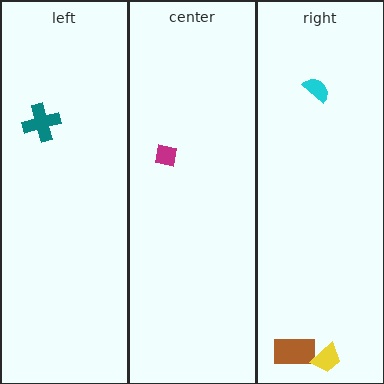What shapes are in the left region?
The teal cross.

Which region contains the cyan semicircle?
The right region.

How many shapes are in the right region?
3.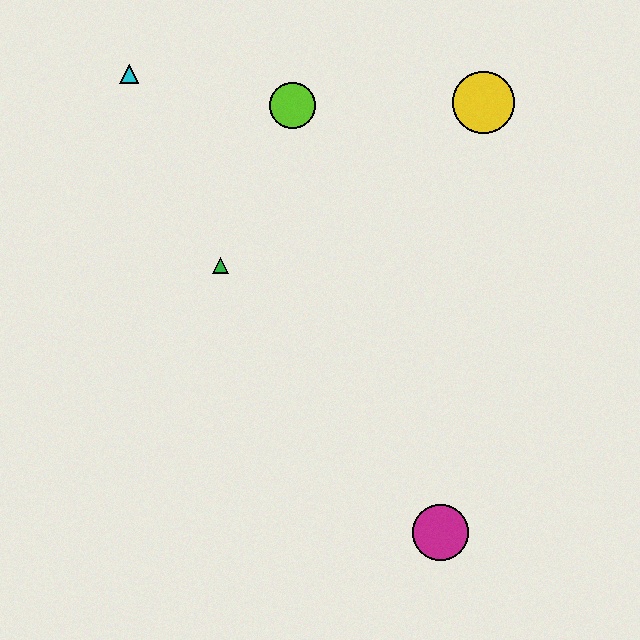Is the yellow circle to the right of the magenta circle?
Yes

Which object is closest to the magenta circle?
The green triangle is closest to the magenta circle.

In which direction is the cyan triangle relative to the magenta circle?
The cyan triangle is above the magenta circle.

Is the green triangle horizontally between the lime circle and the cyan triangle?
Yes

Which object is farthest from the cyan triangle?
The magenta circle is farthest from the cyan triangle.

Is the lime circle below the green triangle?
No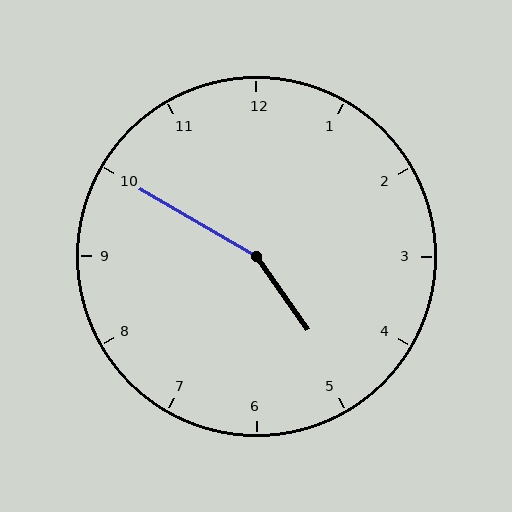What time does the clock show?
4:50.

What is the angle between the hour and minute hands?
Approximately 155 degrees.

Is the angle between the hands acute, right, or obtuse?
It is obtuse.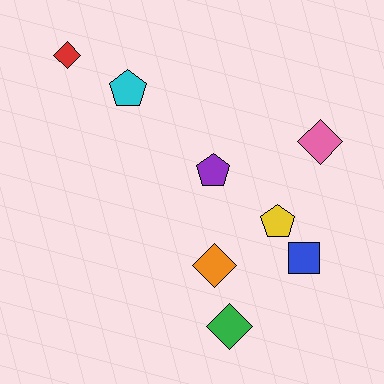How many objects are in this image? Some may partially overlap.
There are 8 objects.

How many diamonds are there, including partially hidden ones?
There are 4 diamonds.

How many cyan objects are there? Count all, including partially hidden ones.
There is 1 cyan object.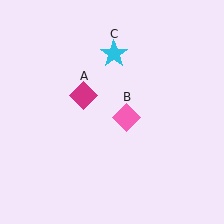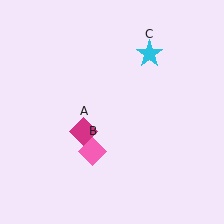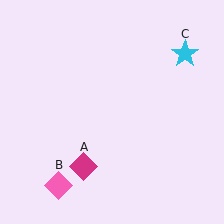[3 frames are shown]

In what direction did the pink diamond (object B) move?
The pink diamond (object B) moved down and to the left.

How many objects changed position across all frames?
3 objects changed position: magenta diamond (object A), pink diamond (object B), cyan star (object C).